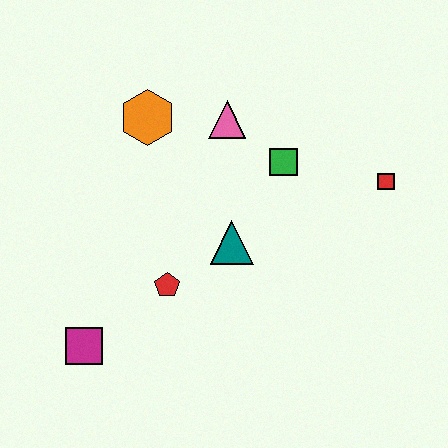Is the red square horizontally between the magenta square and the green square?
No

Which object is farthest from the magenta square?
The red square is farthest from the magenta square.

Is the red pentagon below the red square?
Yes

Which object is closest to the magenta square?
The red pentagon is closest to the magenta square.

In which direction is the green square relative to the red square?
The green square is to the left of the red square.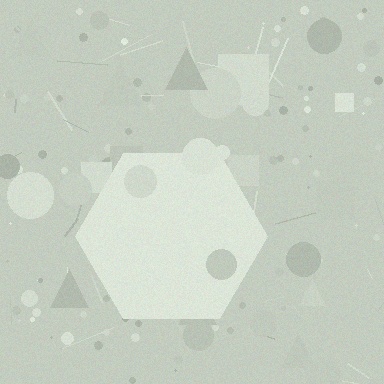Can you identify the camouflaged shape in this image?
The camouflaged shape is a hexagon.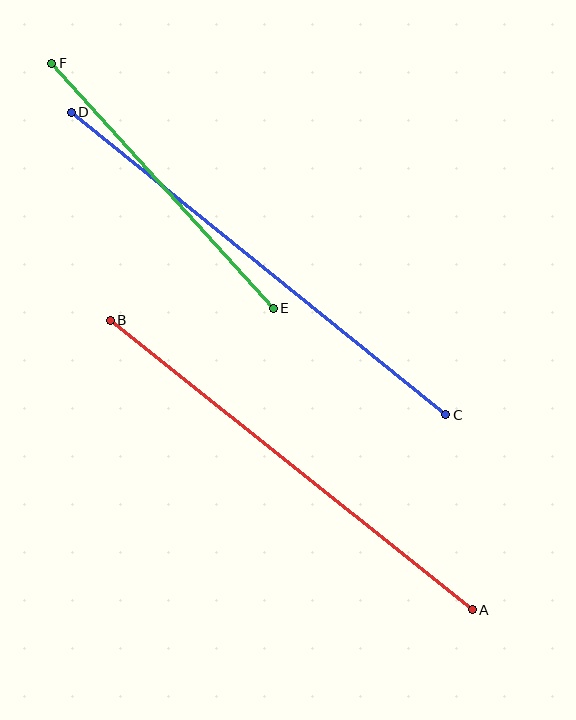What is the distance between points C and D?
The distance is approximately 481 pixels.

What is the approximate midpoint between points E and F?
The midpoint is at approximately (162, 186) pixels.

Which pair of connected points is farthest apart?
Points C and D are farthest apart.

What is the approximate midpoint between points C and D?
The midpoint is at approximately (258, 264) pixels.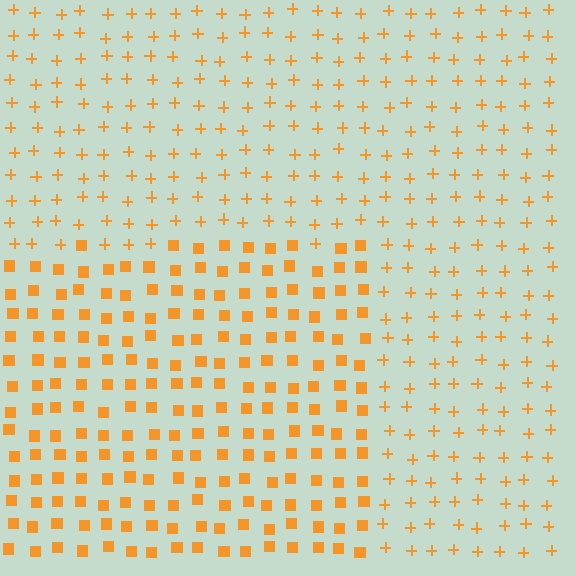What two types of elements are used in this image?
The image uses squares inside the rectangle region and plus signs outside it.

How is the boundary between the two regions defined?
The boundary is defined by a change in element shape: squares inside vs. plus signs outside. All elements share the same color and spacing.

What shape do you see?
I see a rectangle.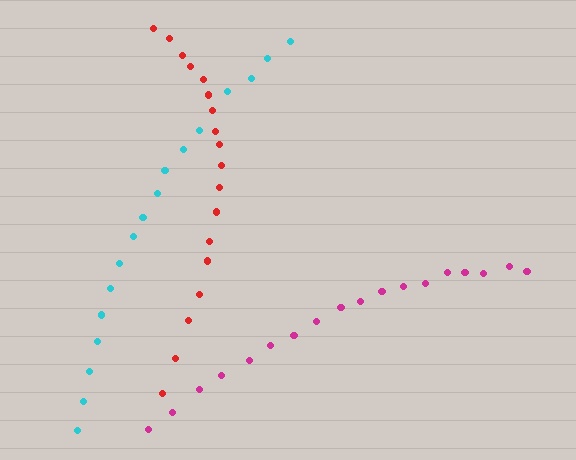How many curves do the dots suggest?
There are 3 distinct paths.